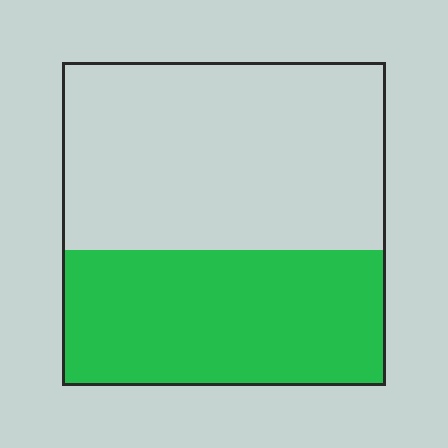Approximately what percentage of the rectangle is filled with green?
Approximately 40%.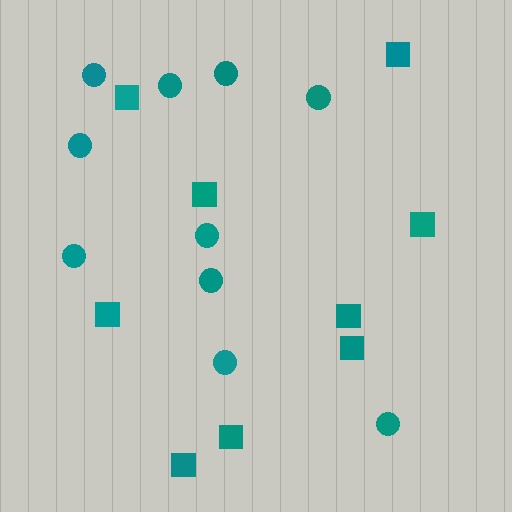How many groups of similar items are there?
There are 2 groups: one group of squares (9) and one group of circles (10).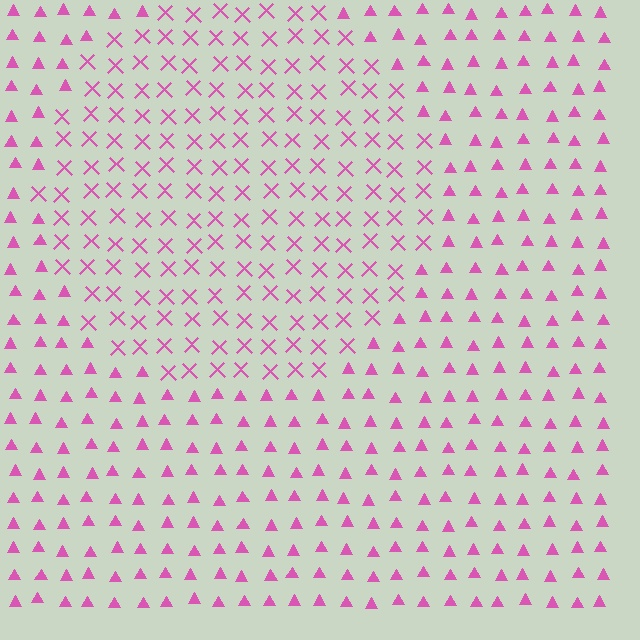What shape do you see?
I see a circle.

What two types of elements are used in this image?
The image uses X marks inside the circle region and triangles outside it.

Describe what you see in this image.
The image is filled with small pink elements arranged in a uniform grid. A circle-shaped region contains X marks, while the surrounding area contains triangles. The boundary is defined purely by the change in element shape.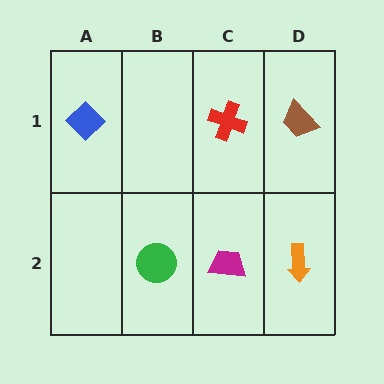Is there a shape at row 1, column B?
No, that cell is empty.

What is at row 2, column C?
A magenta trapezoid.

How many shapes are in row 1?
3 shapes.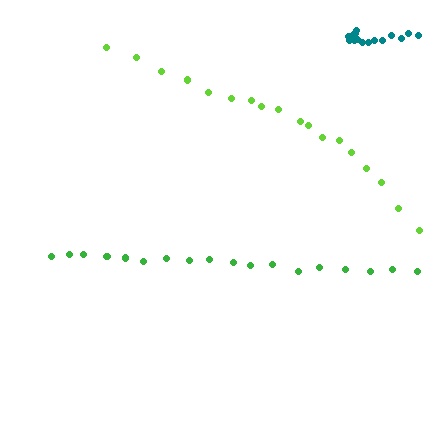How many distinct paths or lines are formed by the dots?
There are 3 distinct paths.